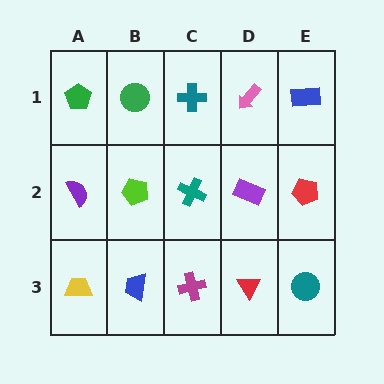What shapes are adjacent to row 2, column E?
A blue rectangle (row 1, column E), a teal circle (row 3, column E), a purple rectangle (row 2, column D).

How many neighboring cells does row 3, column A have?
2.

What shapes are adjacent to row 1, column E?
A red pentagon (row 2, column E), a pink arrow (row 1, column D).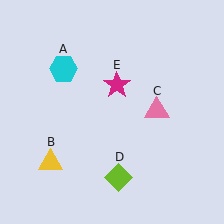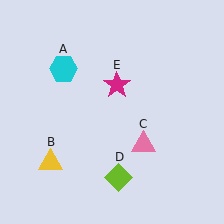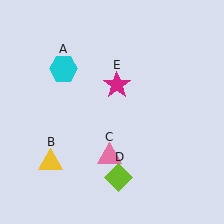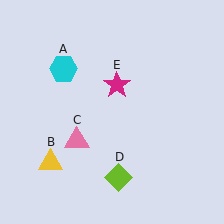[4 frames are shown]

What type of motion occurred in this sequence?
The pink triangle (object C) rotated clockwise around the center of the scene.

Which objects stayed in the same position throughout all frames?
Cyan hexagon (object A) and yellow triangle (object B) and lime diamond (object D) and magenta star (object E) remained stationary.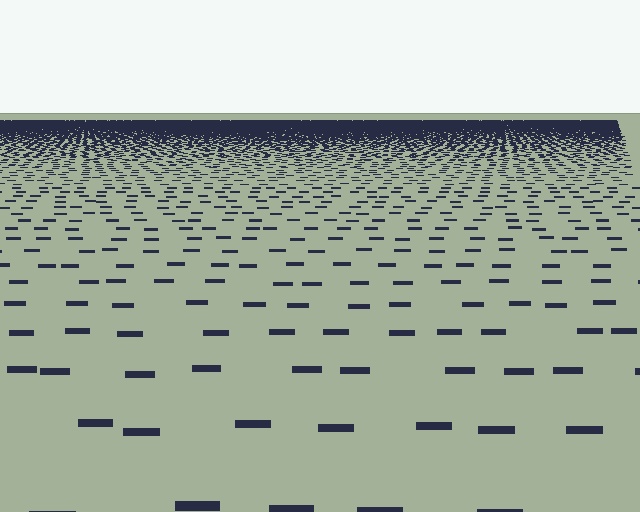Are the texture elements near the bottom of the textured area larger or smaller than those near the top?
Larger. Near the bottom, elements are closer to the viewer and appear at a bigger on-screen size.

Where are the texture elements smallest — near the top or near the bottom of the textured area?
Near the top.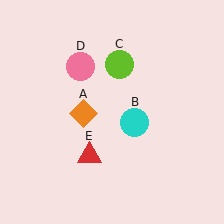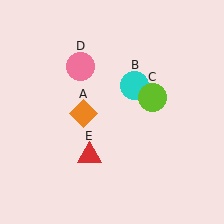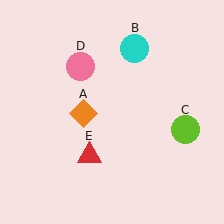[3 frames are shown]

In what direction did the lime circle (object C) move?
The lime circle (object C) moved down and to the right.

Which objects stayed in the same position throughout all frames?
Orange diamond (object A) and pink circle (object D) and red triangle (object E) remained stationary.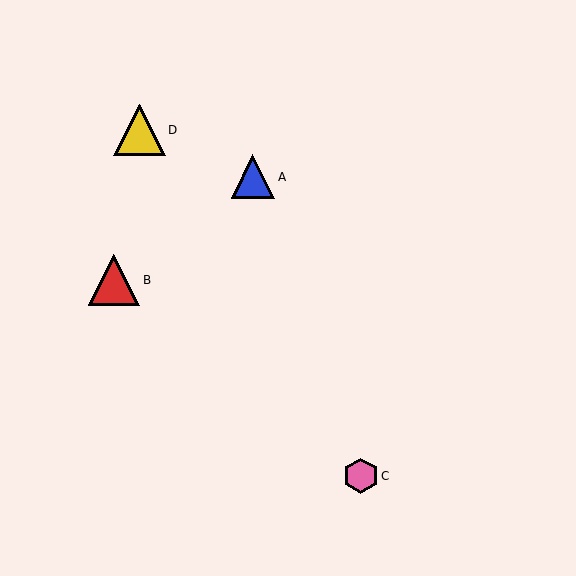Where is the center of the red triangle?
The center of the red triangle is at (114, 280).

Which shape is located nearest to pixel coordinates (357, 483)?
The pink hexagon (labeled C) at (361, 476) is nearest to that location.